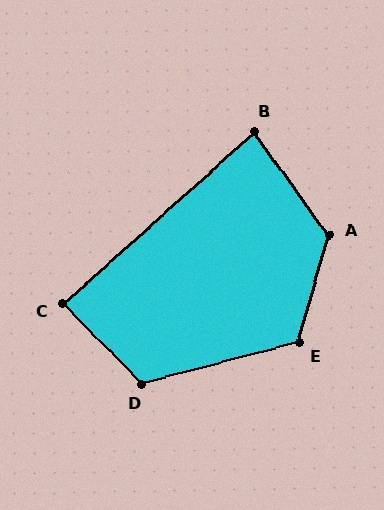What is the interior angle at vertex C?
Approximately 87 degrees (approximately right).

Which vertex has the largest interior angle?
A, at approximately 129 degrees.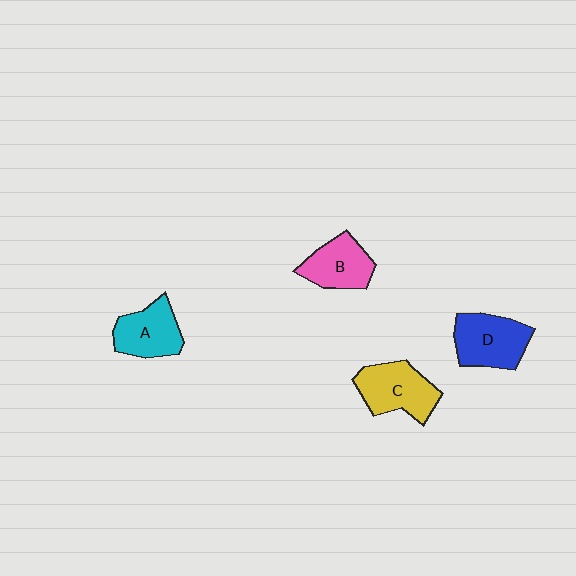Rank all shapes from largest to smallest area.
From largest to smallest: D (blue), C (yellow), A (cyan), B (pink).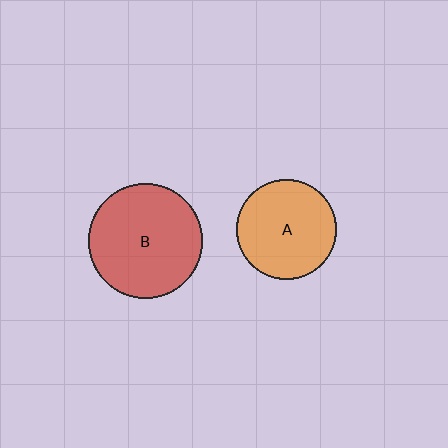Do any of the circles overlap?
No, none of the circles overlap.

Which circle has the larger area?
Circle B (red).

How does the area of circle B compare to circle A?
Approximately 1.3 times.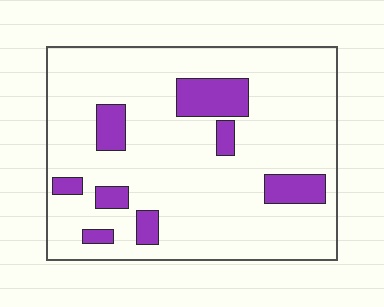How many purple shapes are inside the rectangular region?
8.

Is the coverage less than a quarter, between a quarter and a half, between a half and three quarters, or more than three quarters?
Less than a quarter.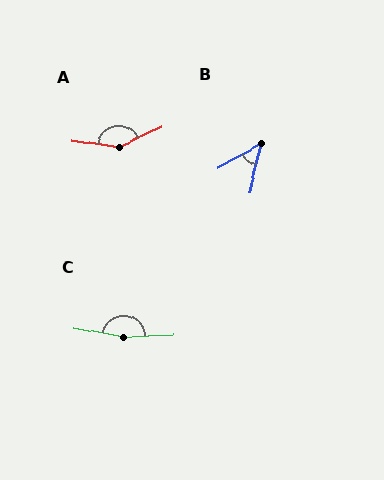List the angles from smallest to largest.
B (47°), A (147°), C (167°).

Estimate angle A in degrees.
Approximately 147 degrees.